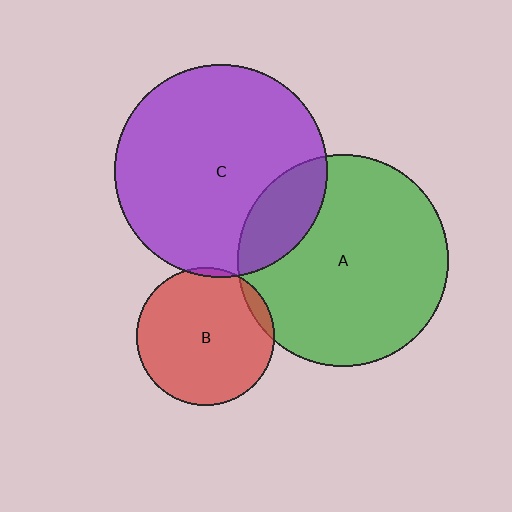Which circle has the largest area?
Circle C (purple).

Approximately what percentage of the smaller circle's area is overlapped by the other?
Approximately 5%.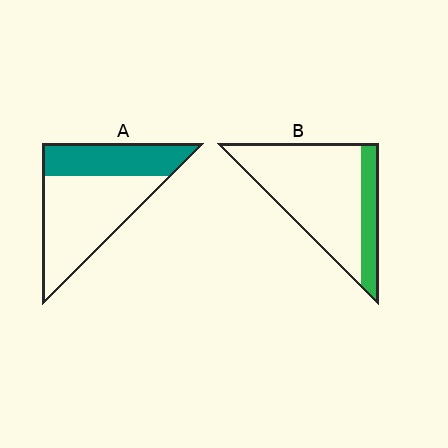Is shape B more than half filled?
No.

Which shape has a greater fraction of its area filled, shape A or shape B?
Shape A.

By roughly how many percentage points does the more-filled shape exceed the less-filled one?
By roughly 15 percentage points (A over B).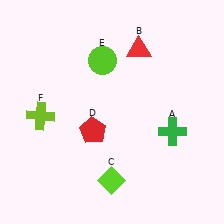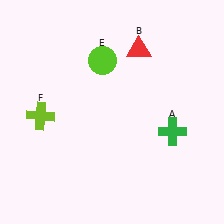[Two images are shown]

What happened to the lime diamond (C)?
The lime diamond (C) was removed in Image 2. It was in the bottom-left area of Image 1.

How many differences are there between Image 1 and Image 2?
There are 2 differences between the two images.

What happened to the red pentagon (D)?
The red pentagon (D) was removed in Image 2. It was in the bottom-left area of Image 1.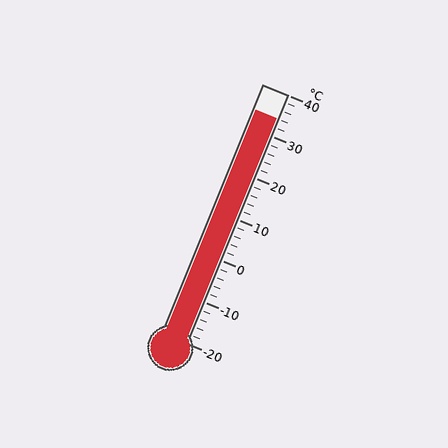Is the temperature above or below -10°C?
The temperature is above -10°C.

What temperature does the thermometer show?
The thermometer shows approximately 34°C.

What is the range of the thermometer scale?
The thermometer scale ranges from -20°C to 40°C.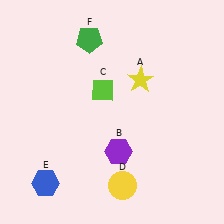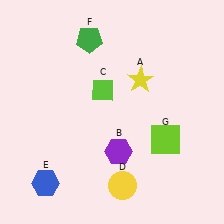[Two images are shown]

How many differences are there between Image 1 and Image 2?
There is 1 difference between the two images.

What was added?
A lime square (G) was added in Image 2.